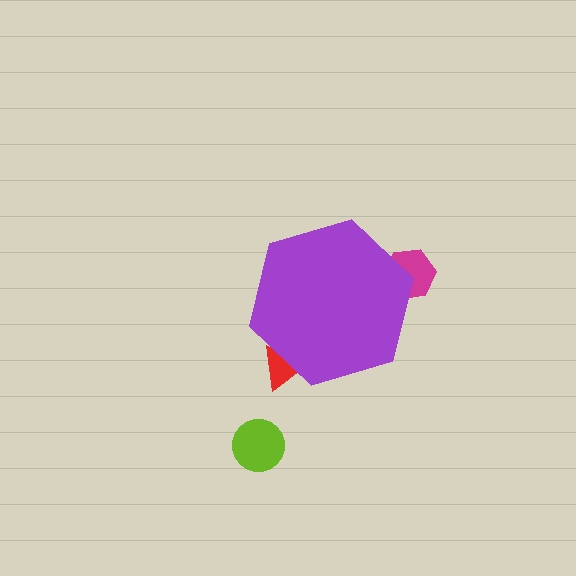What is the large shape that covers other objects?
A purple hexagon.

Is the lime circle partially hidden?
No, the lime circle is fully visible.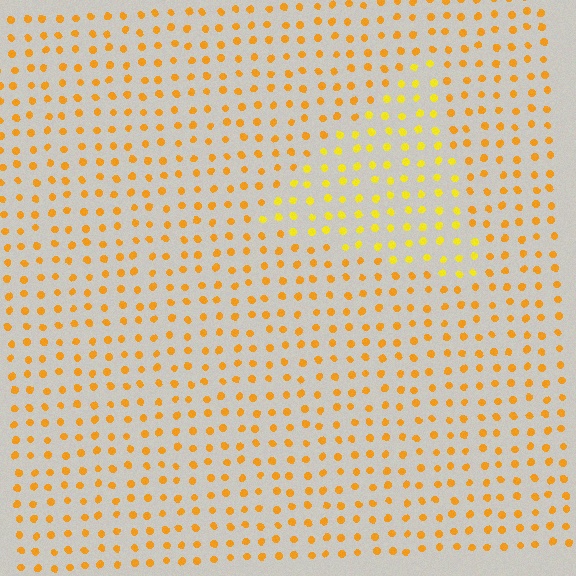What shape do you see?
I see a triangle.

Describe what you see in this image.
The image is filled with small orange elements in a uniform arrangement. A triangle-shaped region is visible where the elements are tinted to a slightly different hue, forming a subtle color boundary.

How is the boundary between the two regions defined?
The boundary is defined purely by a slight shift in hue (about 21 degrees). Spacing, size, and orientation are identical on both sides.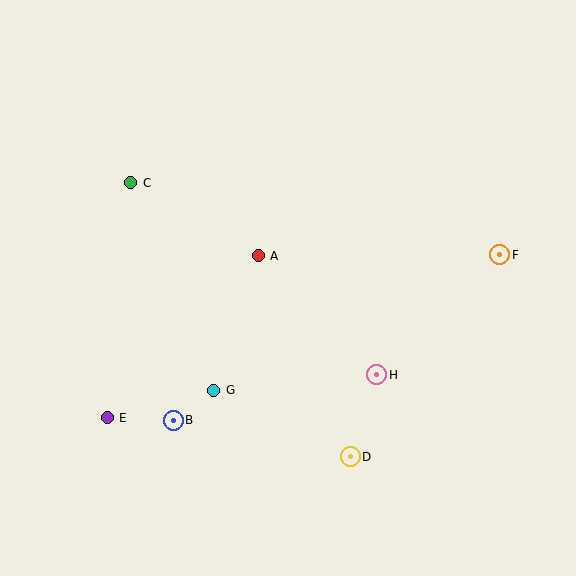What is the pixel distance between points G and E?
The distance between G and E is 110 pixels.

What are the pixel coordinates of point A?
Point A is at (258, 256).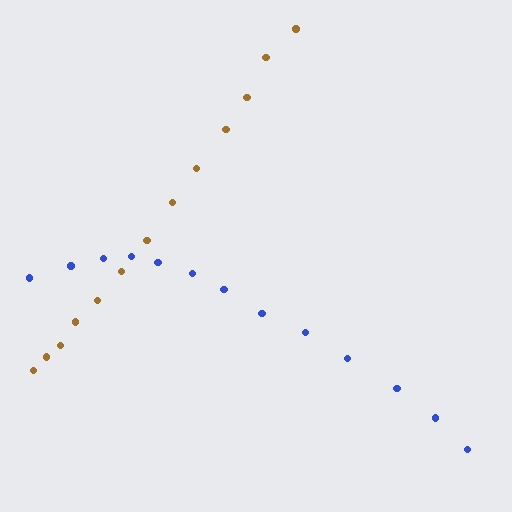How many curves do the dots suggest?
There are 2 distinct paths.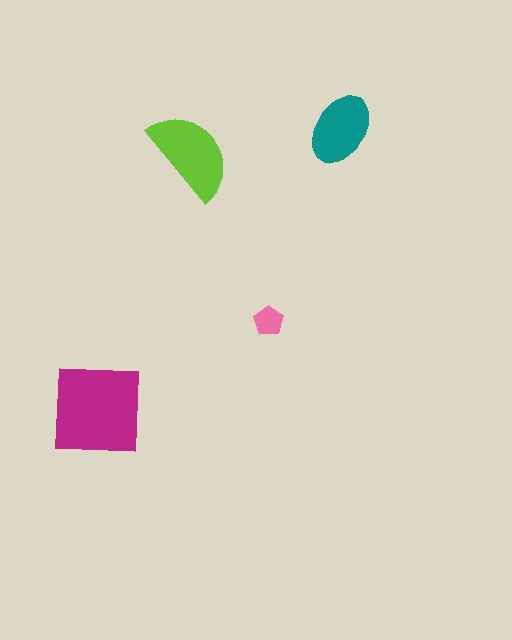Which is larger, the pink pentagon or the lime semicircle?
The lime semicircle.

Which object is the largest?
The magenta square.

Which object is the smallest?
The pink pentagon.